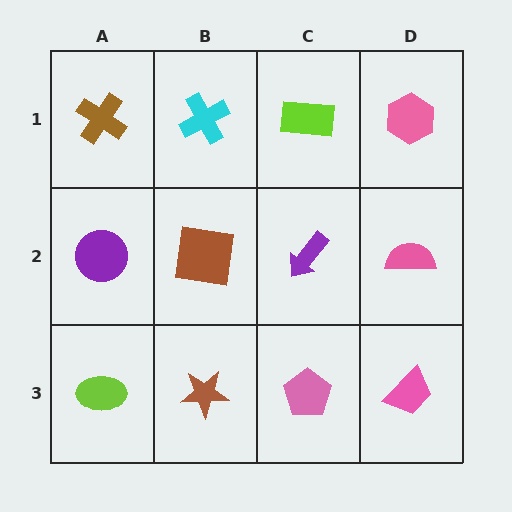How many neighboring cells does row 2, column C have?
4.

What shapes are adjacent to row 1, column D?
A pink semicircle (row 2, column D), a lime rectangle (row 1, column C).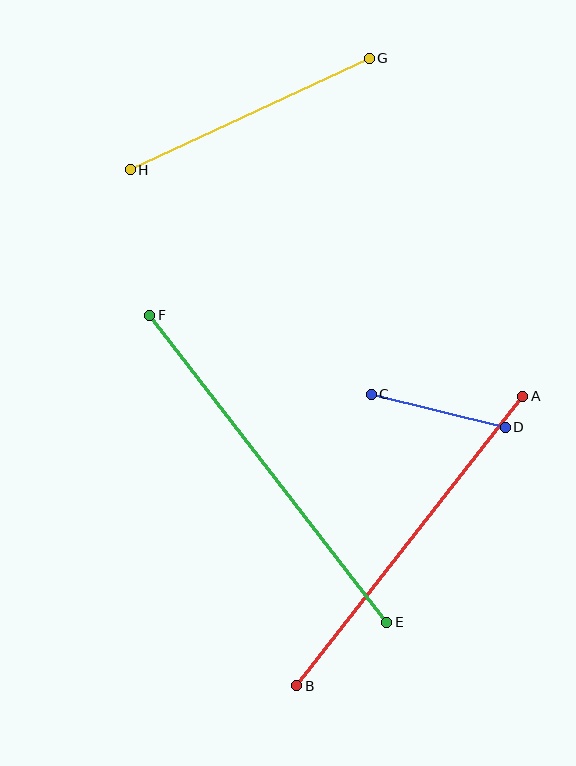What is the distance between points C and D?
The distance is approximately 138 pixels.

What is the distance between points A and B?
The distance is approximately 367 pixels.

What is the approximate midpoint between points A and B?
The midpoint is at approximately (410, 541) pixels.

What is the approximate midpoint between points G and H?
The midpoint is at approximately (250, 114) pixels.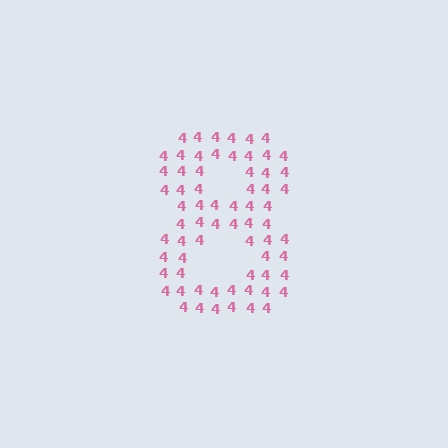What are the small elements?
The small elements are digit 4's.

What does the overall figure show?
The overall figure shows the digit 8.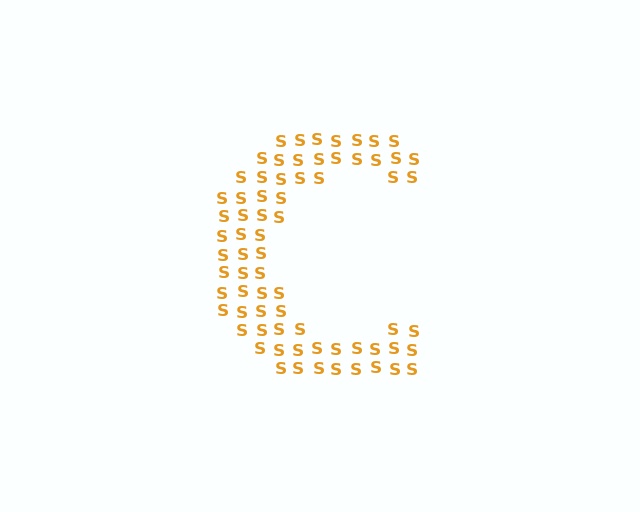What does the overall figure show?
The overall figure shows the letter C.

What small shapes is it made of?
It is made of small letter S's.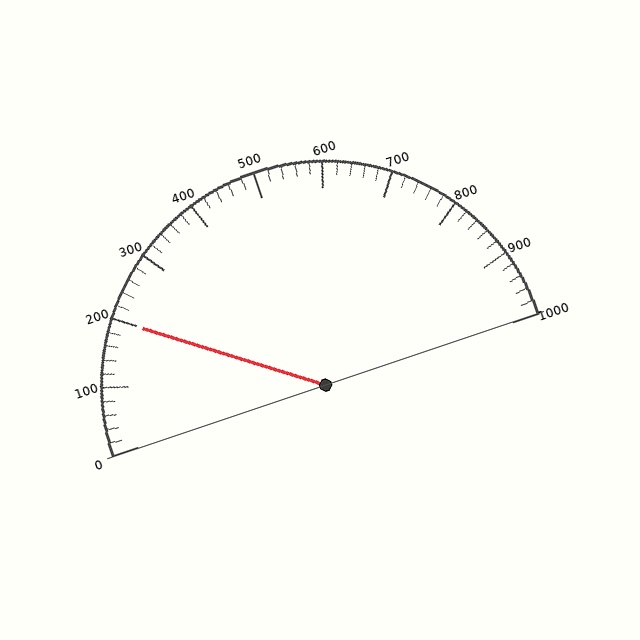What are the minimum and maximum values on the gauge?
The gauge ranges from 0 to 1000.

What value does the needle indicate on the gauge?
The needle indicates approximately 200.